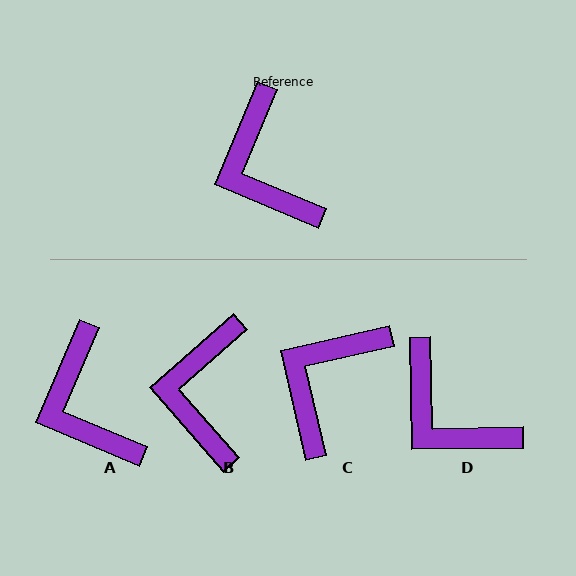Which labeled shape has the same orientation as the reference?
A.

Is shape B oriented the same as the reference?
No, it is off by about 26 degrees.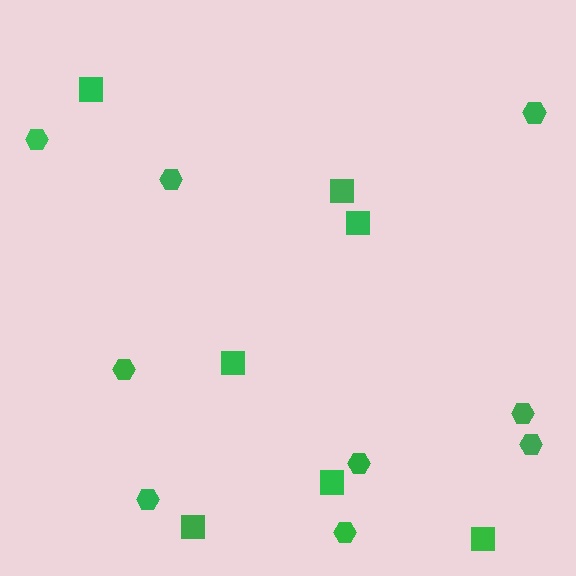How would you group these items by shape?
There are 2 groups: one group of squares (7) and one group of hexagons (9).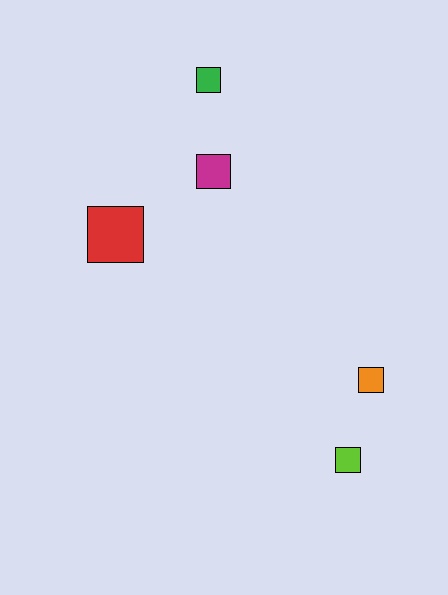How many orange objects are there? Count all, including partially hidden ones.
There is 1 orange object.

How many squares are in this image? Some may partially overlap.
There are 5 squares.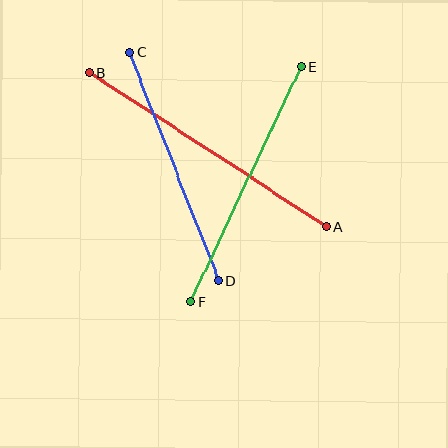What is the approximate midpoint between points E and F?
The midpoint is at approximately (246, 184) pixels.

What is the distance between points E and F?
The distance is approximately 259 pixels.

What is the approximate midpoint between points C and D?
The midpoint is at approximately (174, 167) pixels.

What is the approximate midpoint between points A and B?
The midpoint is at approximately (208, 150) pixels.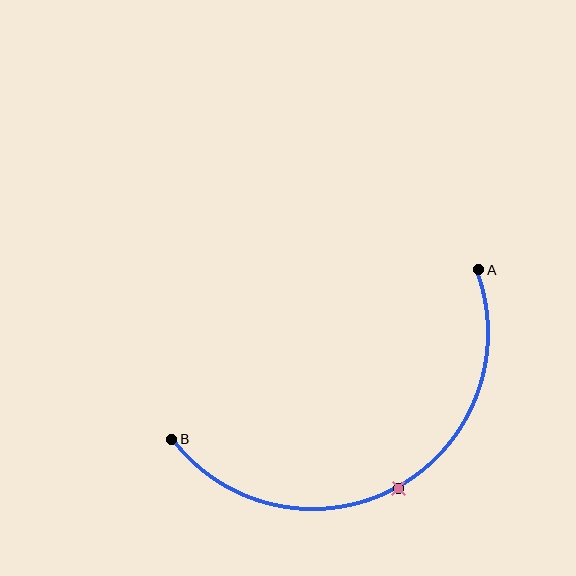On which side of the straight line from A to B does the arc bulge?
The arc bulges below the straight line connecting A and B.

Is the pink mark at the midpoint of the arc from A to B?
Yes. The pink mark lies on the arc at equal arc-length from both A and B — it is the arc midpoint.